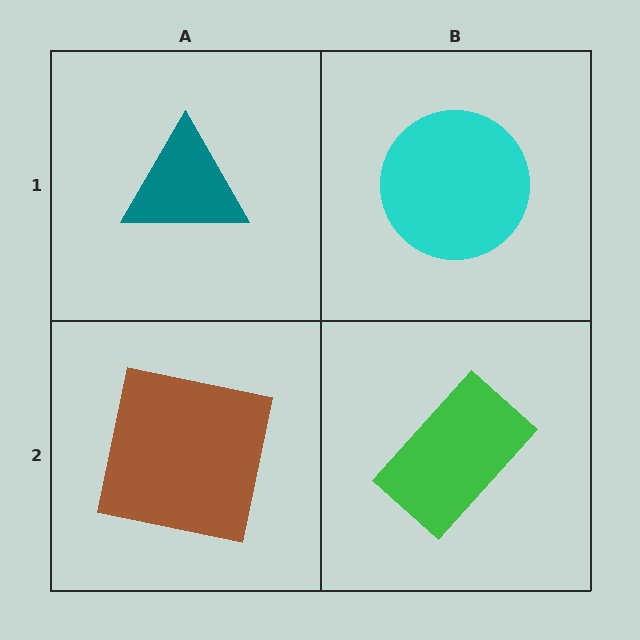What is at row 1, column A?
A teal triangle.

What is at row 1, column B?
A cyan circle.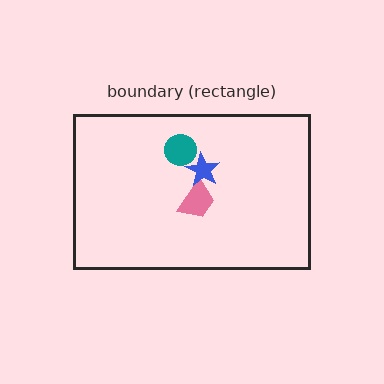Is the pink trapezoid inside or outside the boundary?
Inside.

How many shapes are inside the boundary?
3 inside, 0 outside.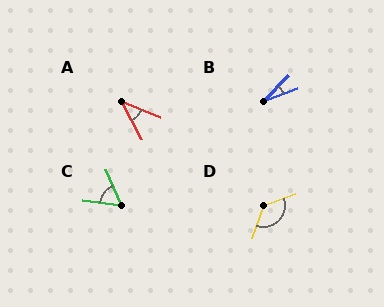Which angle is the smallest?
B, at approximately 24 degrees.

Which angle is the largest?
D, at approximately 128 degrees.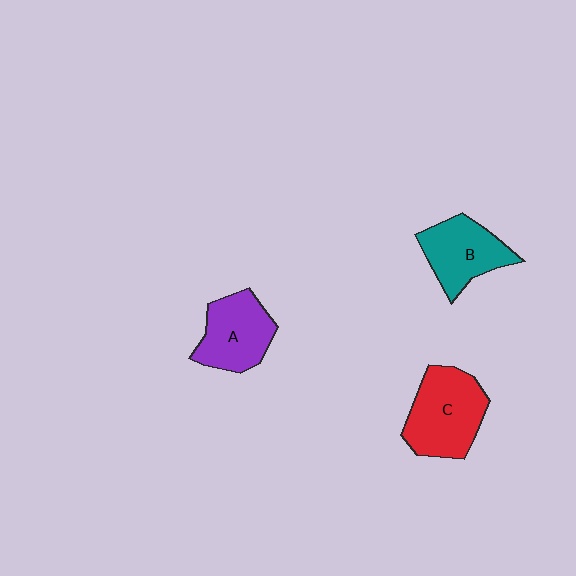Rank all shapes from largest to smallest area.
From largest to smallest: C (red), A (purple), B (teal).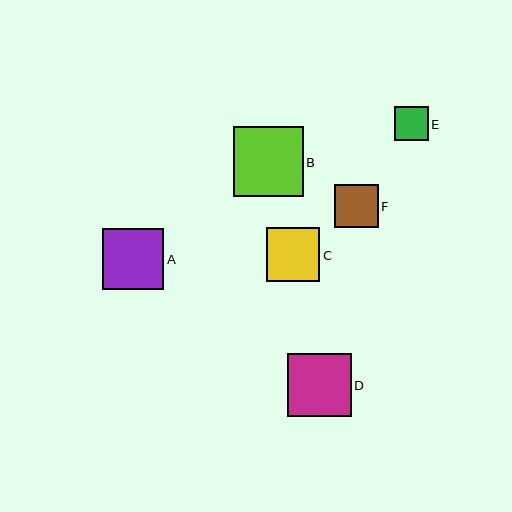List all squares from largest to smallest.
From largest to smallest: B, D, A, C, F, E.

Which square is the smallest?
Square E is the smallest with a size of approximately 34 pixels.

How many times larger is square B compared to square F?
Square B is approximately 1.6 times the size of square F.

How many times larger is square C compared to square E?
Square C is approximately 1.6 times the size of square E.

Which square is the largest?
Square B is the largest with a size of approximately 69 pixels.